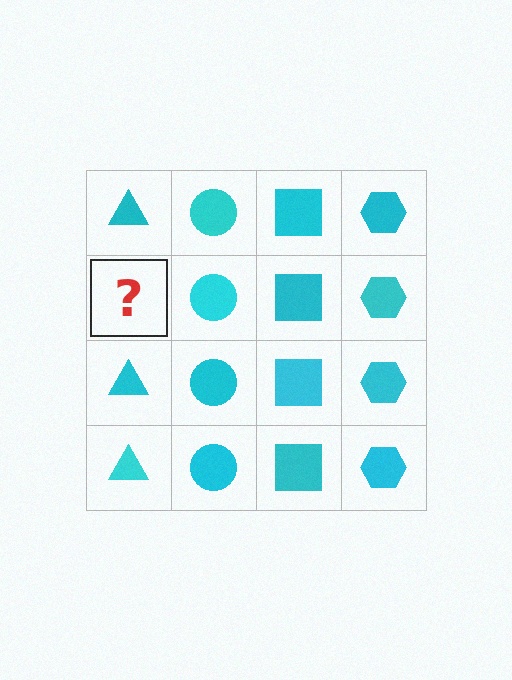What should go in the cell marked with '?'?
The missing cell should contain a cyan triangle.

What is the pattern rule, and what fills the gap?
The rule is that each column has a consistent shape. The gap should be filled with a cyan triangle.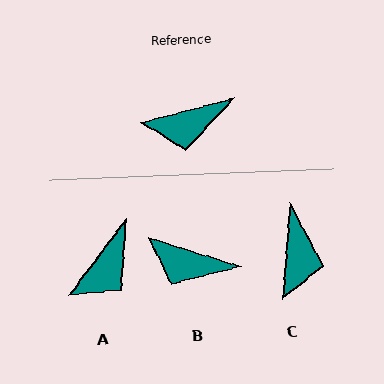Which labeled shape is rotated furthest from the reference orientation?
C, about 71 degrees away.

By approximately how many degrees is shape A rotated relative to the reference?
Approximately 39 degrees counter-clockwise.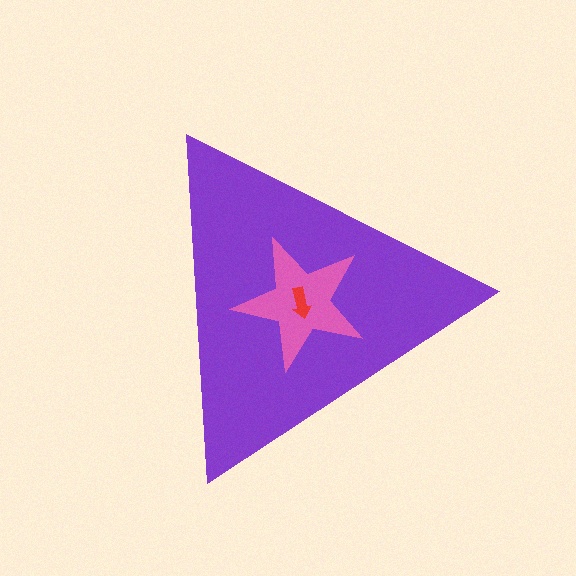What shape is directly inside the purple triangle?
The pink star.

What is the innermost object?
The red arrow.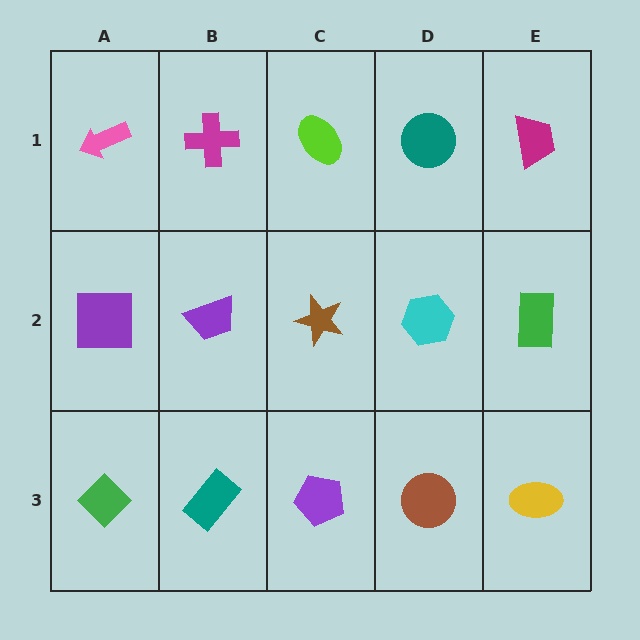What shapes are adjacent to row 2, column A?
A pink arrow (row 1, column A), a green diamond (row 3, column A), a purple trapezoid (row 2, column B).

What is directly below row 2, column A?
A green diamond.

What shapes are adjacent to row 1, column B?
A purple trapezoid (row 2, column B), a pink arrow (row 1, column A), a lime ellipse (row 1, column C).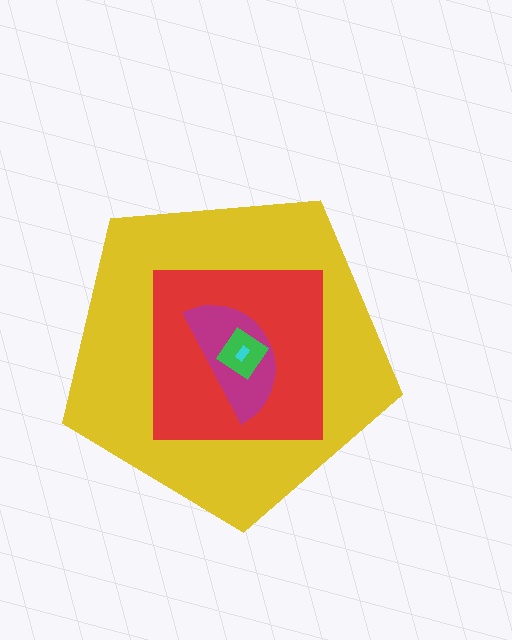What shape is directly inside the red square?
The magenta semicircle.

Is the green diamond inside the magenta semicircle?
Yes.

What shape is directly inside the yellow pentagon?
The red square.